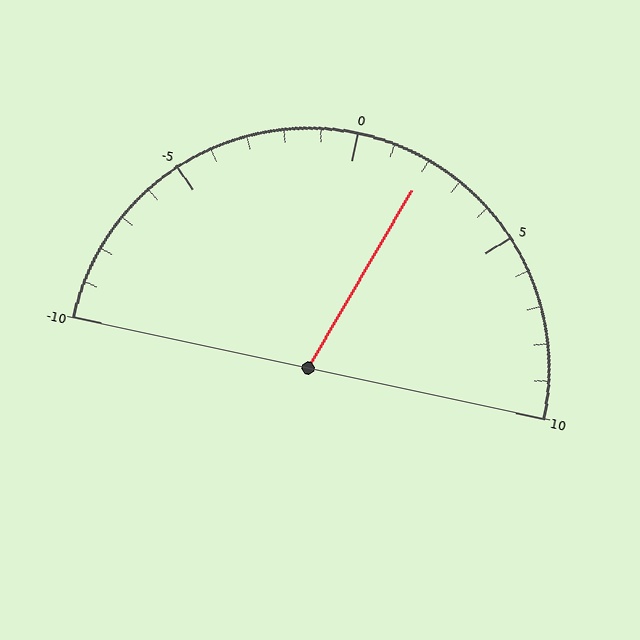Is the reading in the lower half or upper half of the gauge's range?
The reading is in the upper half of the range (-10 to 10).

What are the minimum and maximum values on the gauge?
The gauge ranges from -10 to 10.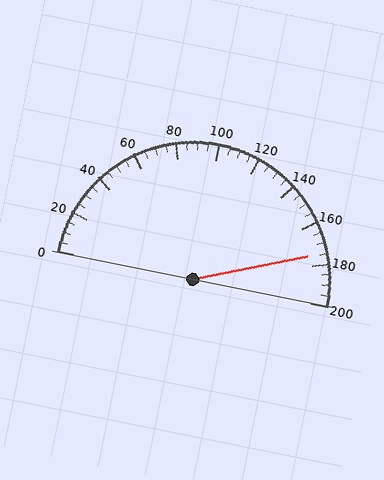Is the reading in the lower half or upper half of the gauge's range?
The reading is in the upper half of the range (0 to 200).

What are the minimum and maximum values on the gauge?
The gauge ranges from 0 to 200.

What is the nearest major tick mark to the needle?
The nearest major tick mark is 180.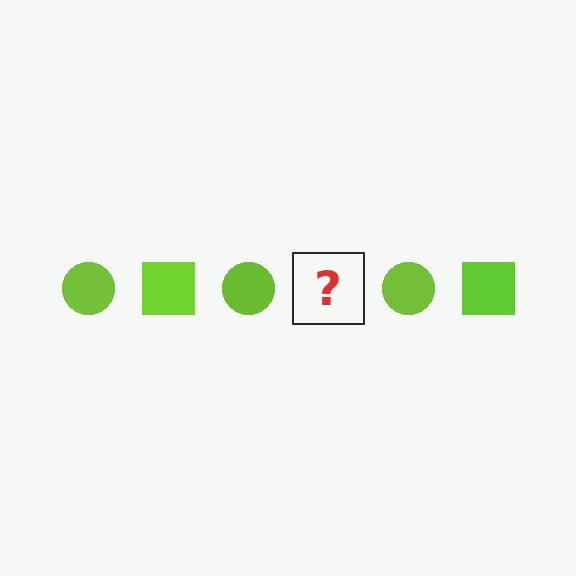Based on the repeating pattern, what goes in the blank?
The blank should be a lime square.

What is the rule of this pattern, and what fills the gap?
The rule is that the pattern cycles through circle, square shapes in lime. The gap should be filled with a lime square.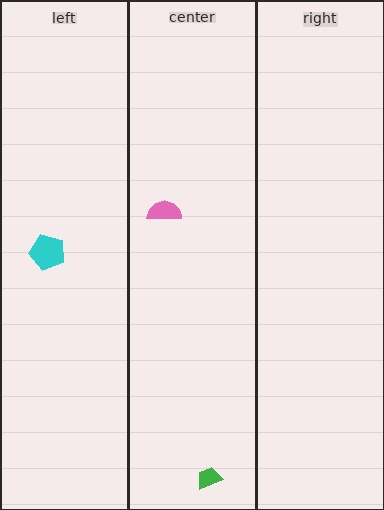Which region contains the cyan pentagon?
The left region.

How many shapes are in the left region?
1.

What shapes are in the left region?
The cyan pentagon.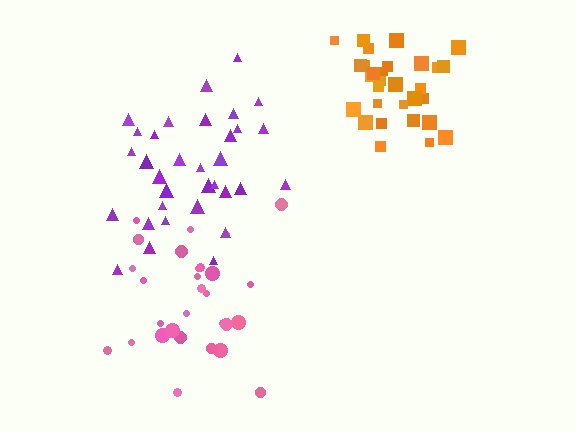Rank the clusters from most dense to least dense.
orange, pink, purple.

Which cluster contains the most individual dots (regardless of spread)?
Purple (33).